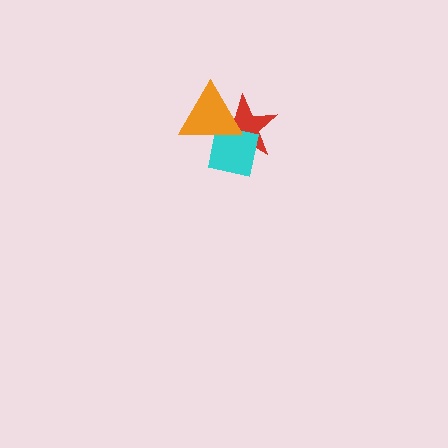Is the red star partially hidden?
Yes, it is partially covered by another shape.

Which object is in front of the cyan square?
The orange triangle is in front of the cyan square.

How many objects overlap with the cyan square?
2 objects overlap with the cyan square.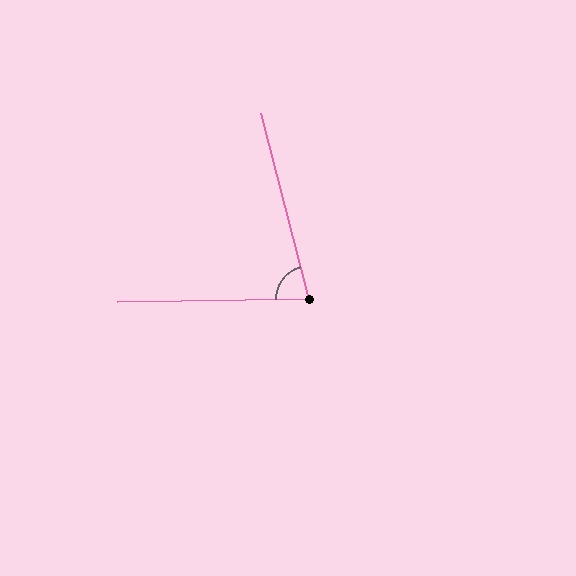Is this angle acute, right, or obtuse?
It is acute.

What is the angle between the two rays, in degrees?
Approximately 76 degrees.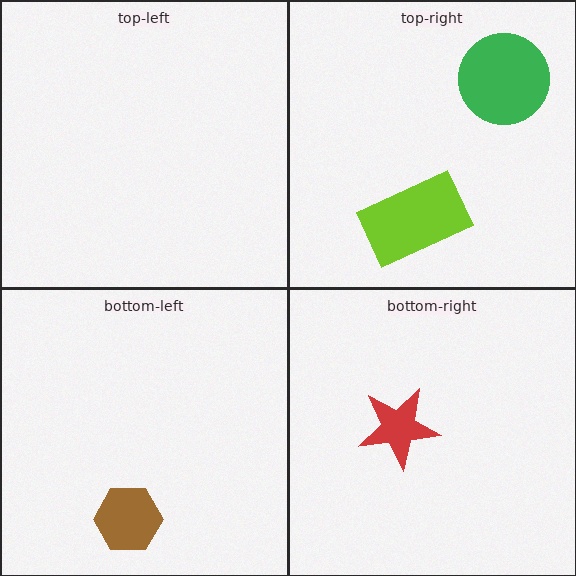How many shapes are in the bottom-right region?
1.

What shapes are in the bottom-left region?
The brown hexagon.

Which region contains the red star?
The bottom-right region.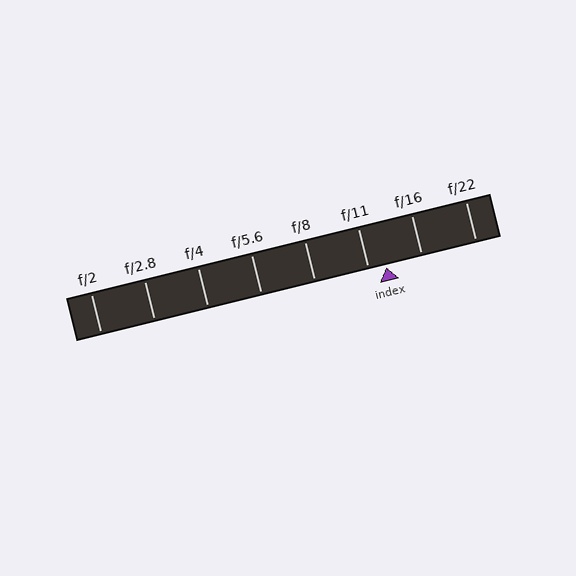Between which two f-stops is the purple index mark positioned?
The index mark is between f/11 and f/16.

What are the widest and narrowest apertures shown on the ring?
The widest aperture shown is f/2 and the narrowest is f/22.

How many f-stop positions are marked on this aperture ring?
There are 8 f-stop positions marked.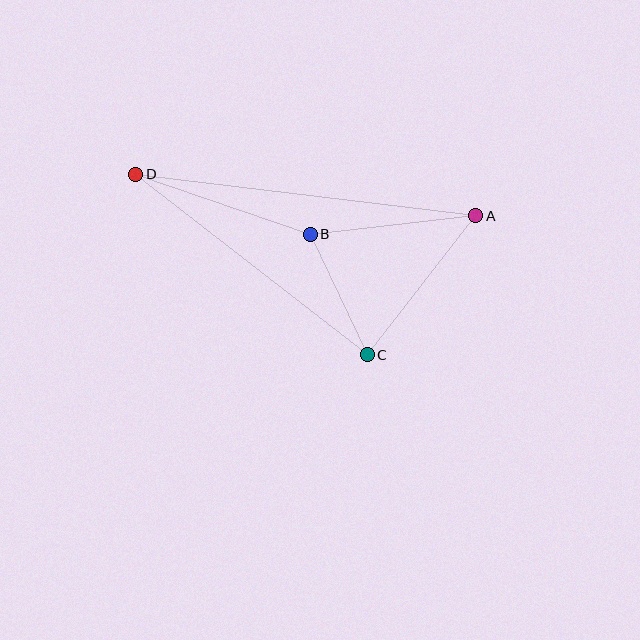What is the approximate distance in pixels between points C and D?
The distance between C and D is approximately 294 pixels.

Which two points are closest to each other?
Points B and C are closest to each other.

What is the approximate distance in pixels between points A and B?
The distance between A and B is approximately 167 pixels.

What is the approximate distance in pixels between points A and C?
The distance between A and C is approximately 177 pixels.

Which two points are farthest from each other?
Points A and D are farthest from each other.